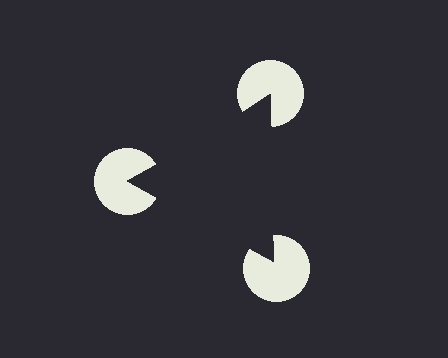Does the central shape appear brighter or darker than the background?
It typically appears slightly darker than the background, even though no actual brightness change is drawn.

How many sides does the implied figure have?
3 sides.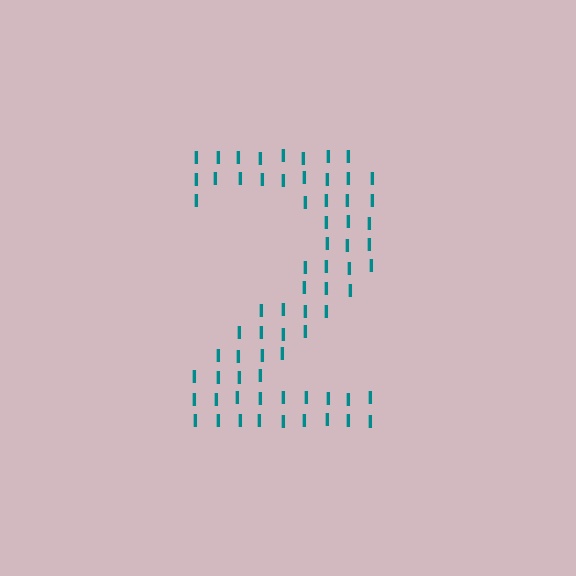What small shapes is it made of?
It is made of small letter I's.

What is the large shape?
The large shape is the digit 2.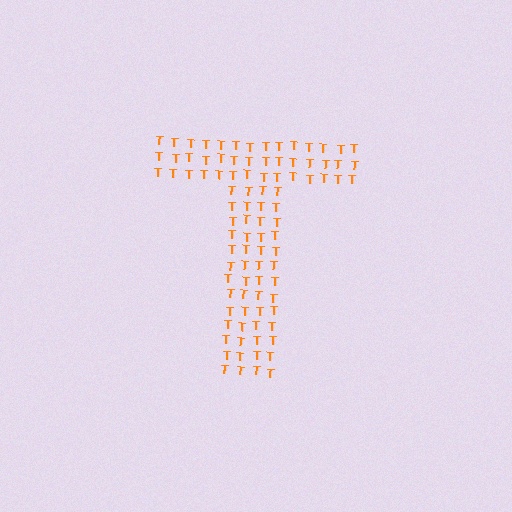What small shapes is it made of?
It is made of small letter T's.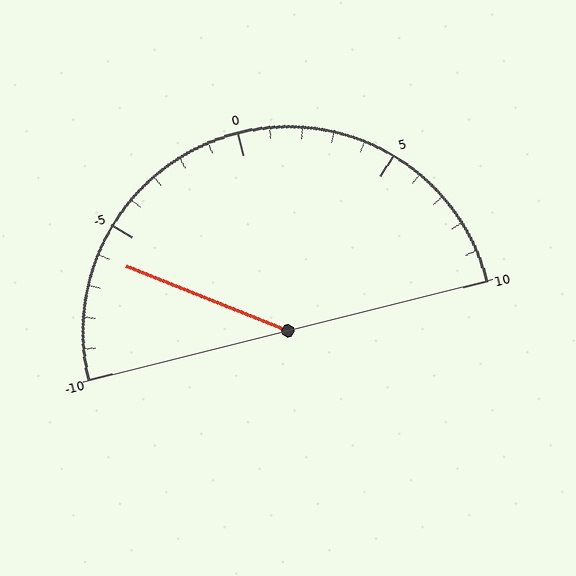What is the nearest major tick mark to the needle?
The nearest major tick mark is -5.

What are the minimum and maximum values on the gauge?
The gauge ranges from -10 to 10.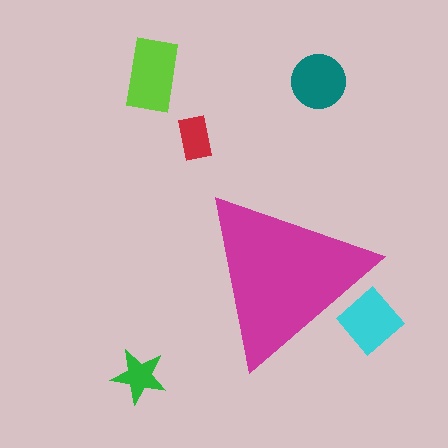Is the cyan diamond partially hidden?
Yes, the cyan diamond is partially hidden behind the magenta triangle.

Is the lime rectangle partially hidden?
No, the lime rectangle is fully visible.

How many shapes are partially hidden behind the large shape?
1 shape is partially hidden.